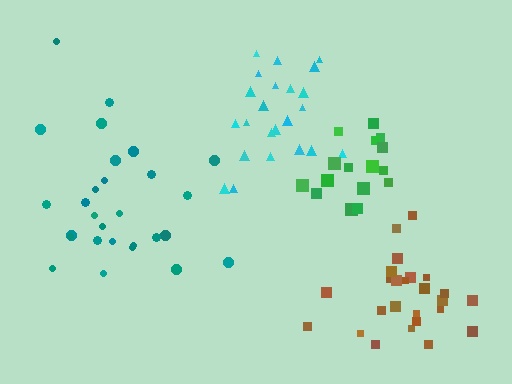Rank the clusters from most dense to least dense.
green, cyan, brown, teal.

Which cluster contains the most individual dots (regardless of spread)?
Teal (29).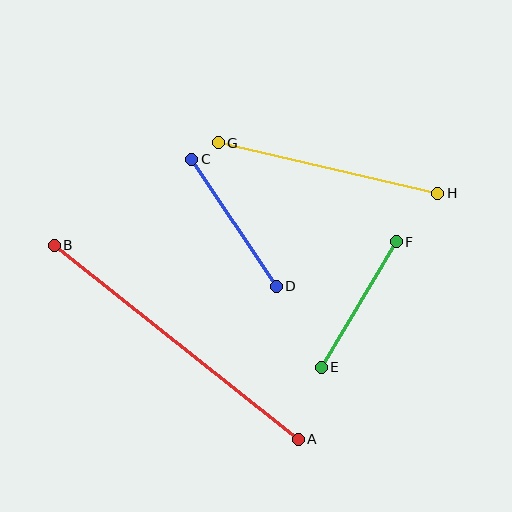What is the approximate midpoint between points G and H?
The midpoint is at approximately (328, 168) pixels.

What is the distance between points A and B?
The distance is approximately 312 pixels.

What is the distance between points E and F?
The distance is approximately 146 pixels.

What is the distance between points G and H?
The distance is approximately 225 pixels.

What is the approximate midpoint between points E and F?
The midpoint is at approximately (359, 304) pixels.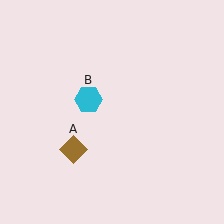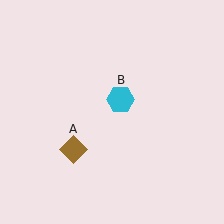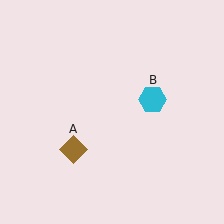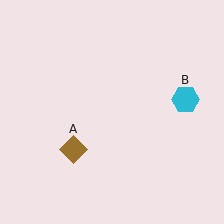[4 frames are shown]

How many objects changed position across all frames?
1 object changed position: cyan hexagon (object B).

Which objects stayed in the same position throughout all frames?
Brown diamond (object A) remained stationary.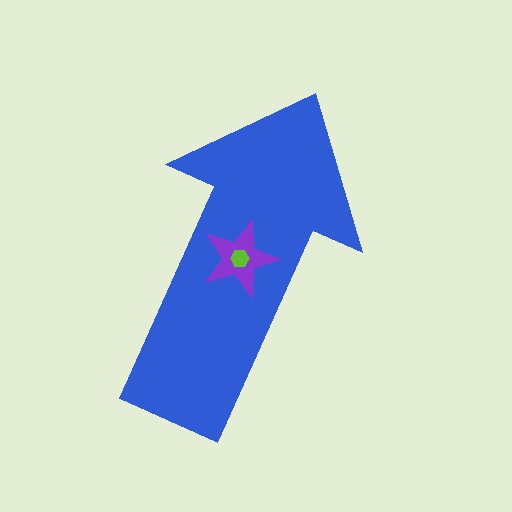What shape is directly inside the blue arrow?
The purple star.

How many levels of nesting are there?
3.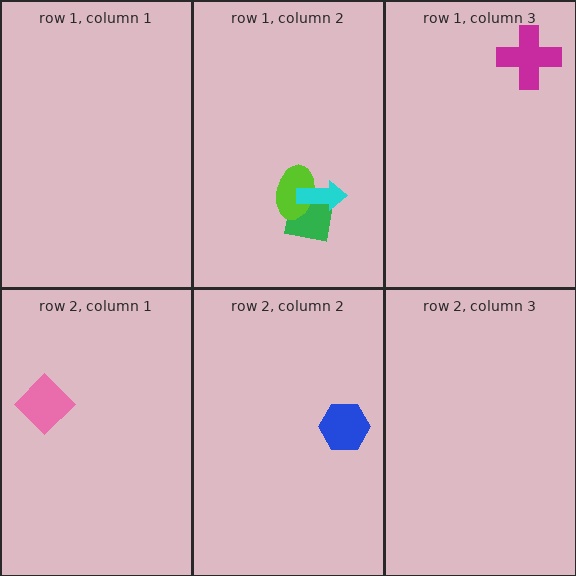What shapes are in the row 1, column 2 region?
The green square, the lime ellipse, the cyan arrow.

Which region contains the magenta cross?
The row 1, column 3 region.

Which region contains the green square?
The row 1, column 2 region.